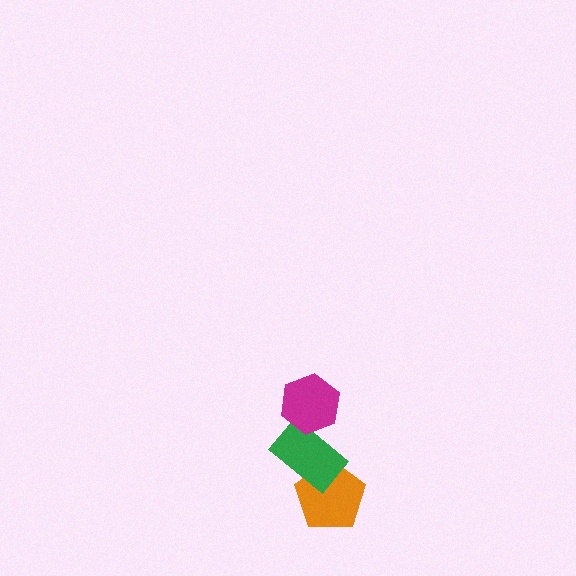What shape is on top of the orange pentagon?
The green rectangle is on top of the orange pentagon.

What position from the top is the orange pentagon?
The orange pentagon is 3rd from the top.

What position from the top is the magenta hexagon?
The magenta hexagon is 1st from the top.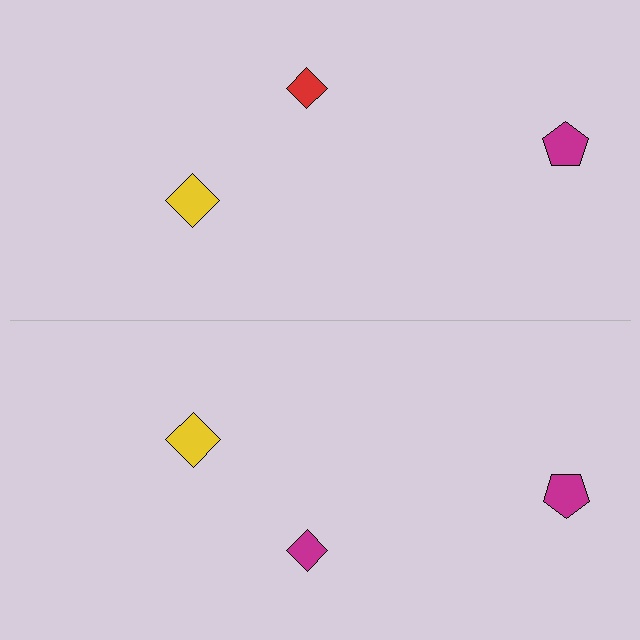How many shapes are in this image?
There are 6 shapes in this image.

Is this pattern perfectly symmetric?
No, the pattern is not perfectly symmetric. The magenta diamond on the bottom side breaks the symmetry — its mirror counterpart is red.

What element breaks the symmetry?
The magenta diamond on the bottom side breaks the symmetry — its mirror counterpart is red.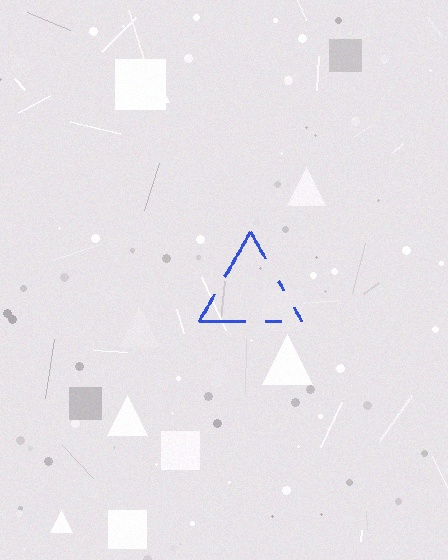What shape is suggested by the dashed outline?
The dashed outline suggests a triangle.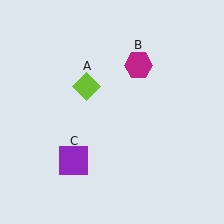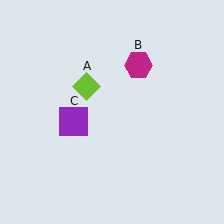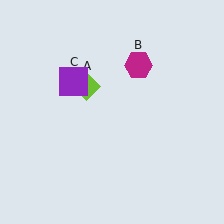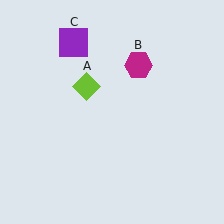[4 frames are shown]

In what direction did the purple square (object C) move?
The purple square (object C) moved up.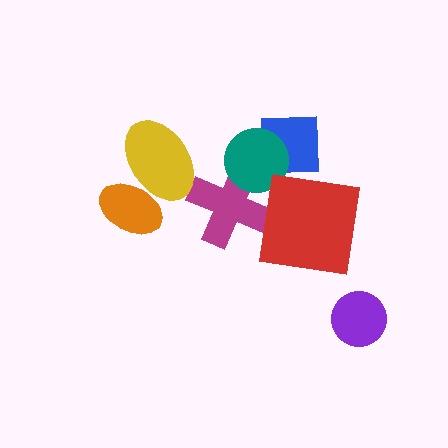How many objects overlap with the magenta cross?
1 object overlaps with the magenta cross.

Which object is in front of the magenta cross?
The teal circle is in front of the magenta cross.